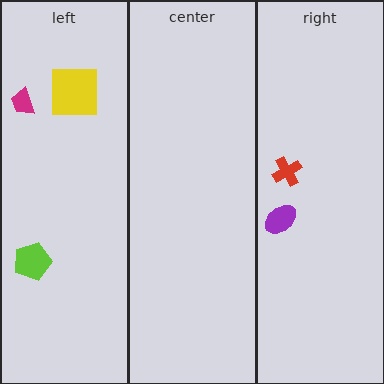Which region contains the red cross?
The right region.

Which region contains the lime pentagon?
The left region.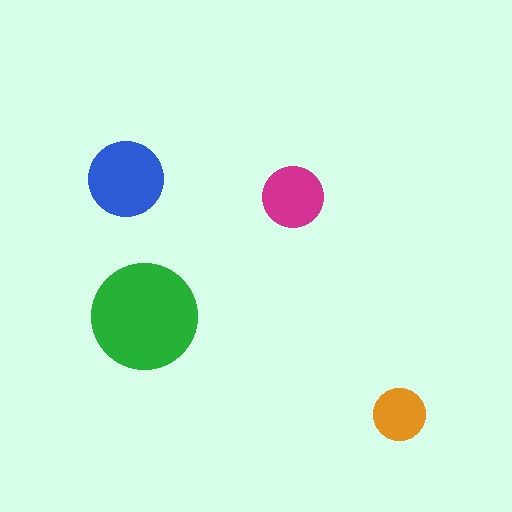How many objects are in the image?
There are 4 objects in the image.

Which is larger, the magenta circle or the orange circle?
The magenta one.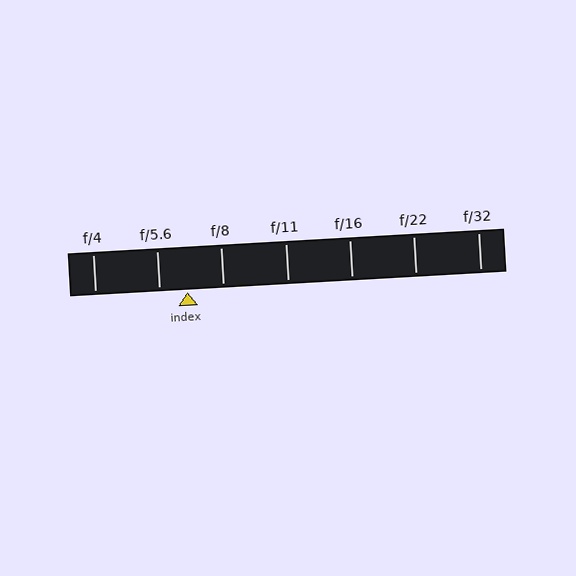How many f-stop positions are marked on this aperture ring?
There are 7 f-stop positions marked.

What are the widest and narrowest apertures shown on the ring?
The widest aperture shown is f/4 and the narrowest is f/32.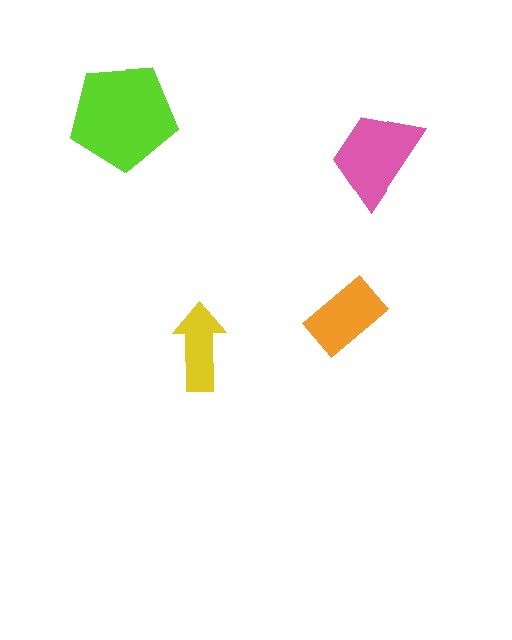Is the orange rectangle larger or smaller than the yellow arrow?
Larger.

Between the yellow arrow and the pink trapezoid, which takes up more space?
The pink trapezoid.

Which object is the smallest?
The yellow arrow.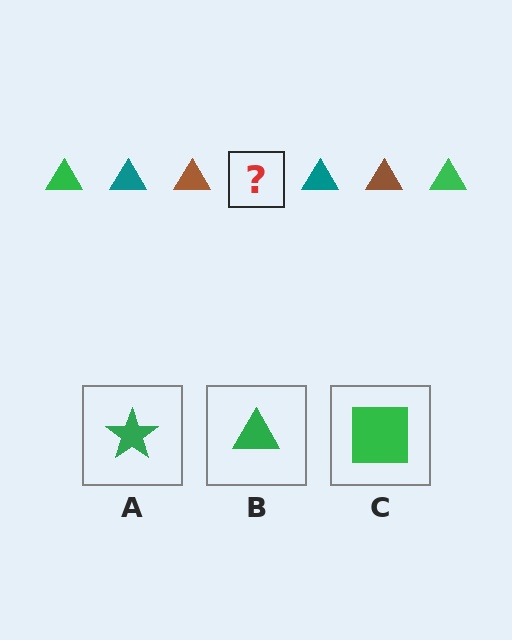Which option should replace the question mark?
Option B.